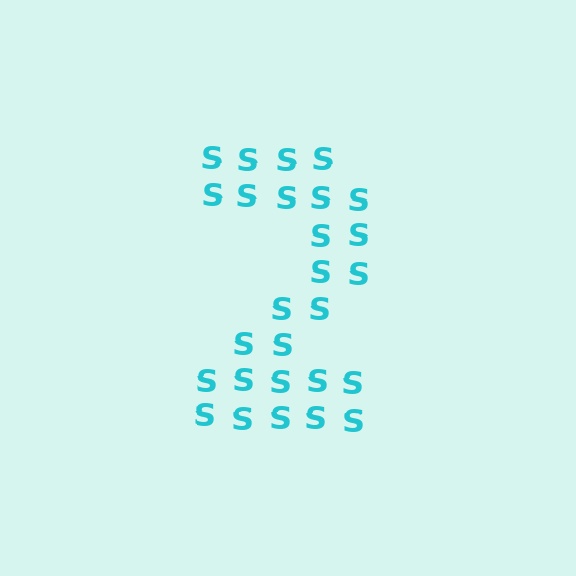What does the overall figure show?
The overall figure shows the digit 2.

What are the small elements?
The small elements are letter S's.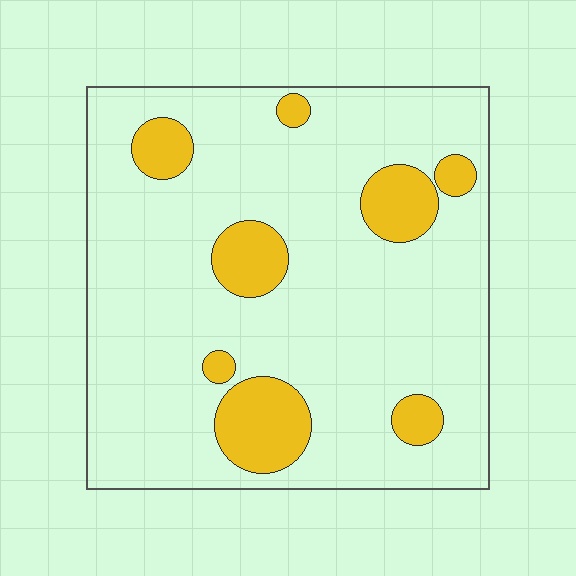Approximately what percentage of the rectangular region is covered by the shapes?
Approximately 15%.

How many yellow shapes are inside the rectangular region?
8.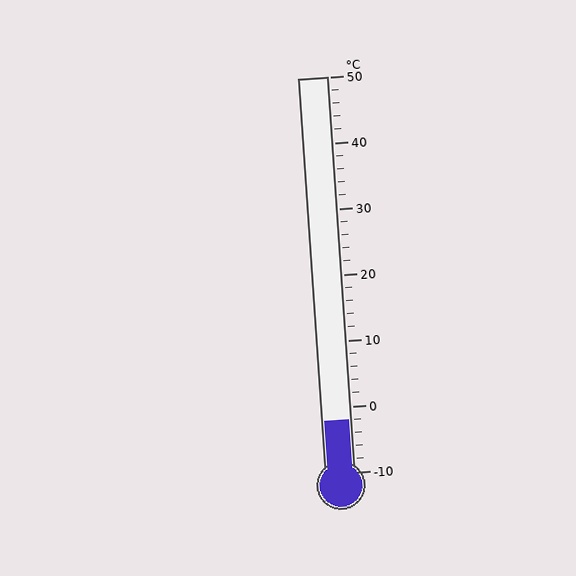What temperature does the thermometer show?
The thermometer shows approximately -2°C.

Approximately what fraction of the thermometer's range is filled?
The thermometer is filled to approximately 15% of its range.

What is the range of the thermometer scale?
The thermometer scale ranges from -10°C to 50°C.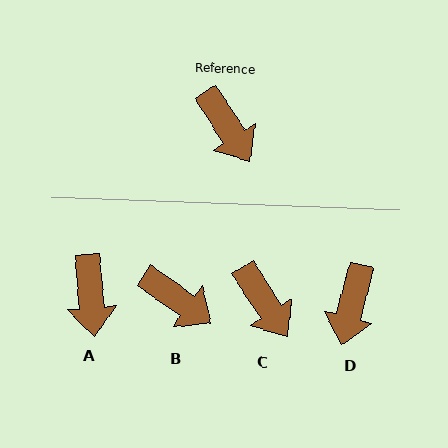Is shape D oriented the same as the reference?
No, it is off by about 48 degrees.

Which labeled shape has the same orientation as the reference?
C.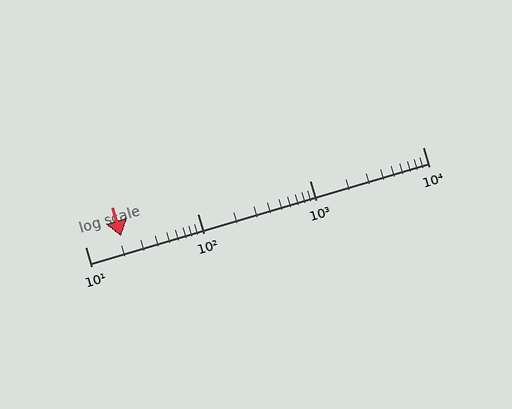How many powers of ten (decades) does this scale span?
The scale spans 3 decades, from 10 to 10000.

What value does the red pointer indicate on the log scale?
The pointer indicates approximately 21.